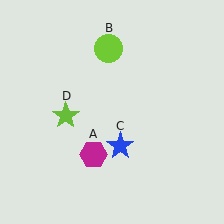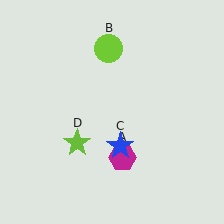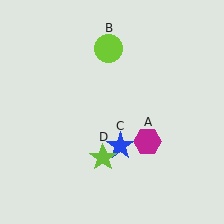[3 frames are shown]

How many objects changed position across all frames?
2 objects changed position: magenta hexagon (object A), lime star (object D).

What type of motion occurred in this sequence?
The magenta hexagon (object A), lime star (object D) rotated counterclockwise around the center of the scene.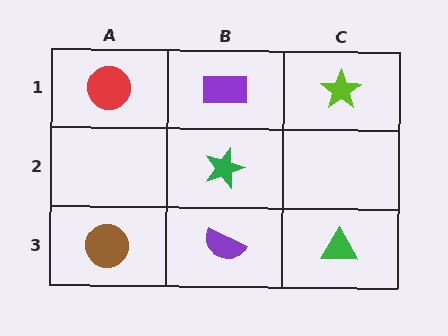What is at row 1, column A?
A red circle.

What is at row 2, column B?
A green star.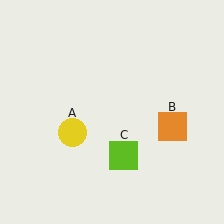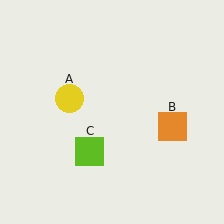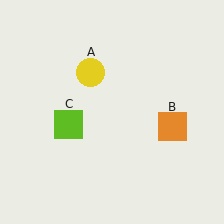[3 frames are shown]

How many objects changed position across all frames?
2 objects changed position: yellow circle (object A), lime square (object C).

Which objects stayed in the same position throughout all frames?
Orange square (object B) remained stationary.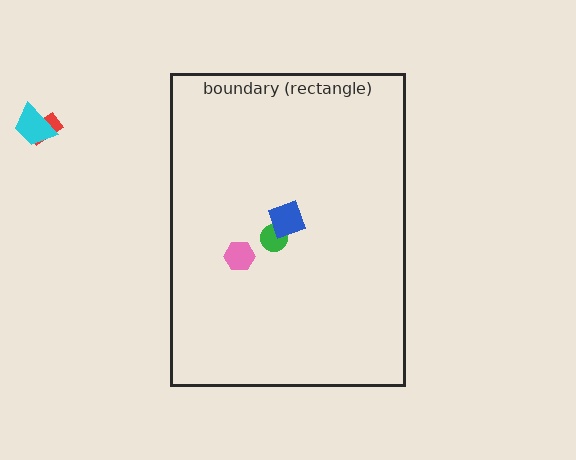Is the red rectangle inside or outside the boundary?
Outside.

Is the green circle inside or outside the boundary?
Inside.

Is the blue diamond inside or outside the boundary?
Inside.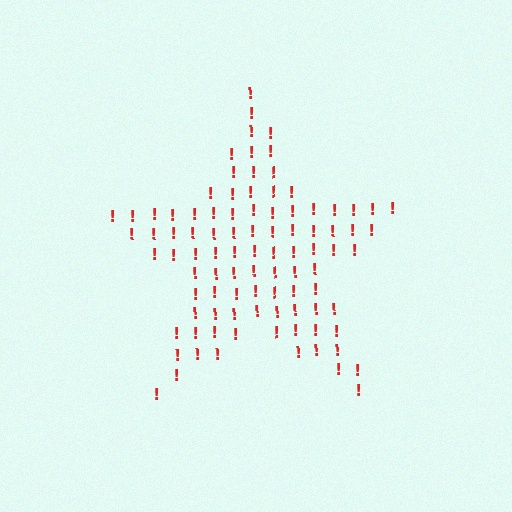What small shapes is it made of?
It is made of small exclamation marks.